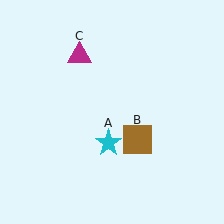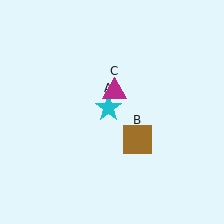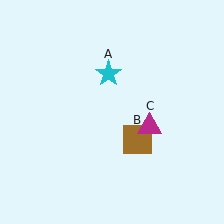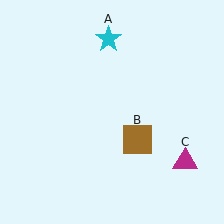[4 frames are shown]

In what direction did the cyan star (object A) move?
The cyan star (object A) moved up.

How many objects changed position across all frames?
2 objects changed position: cyan star (object A), magenta triangle (object C).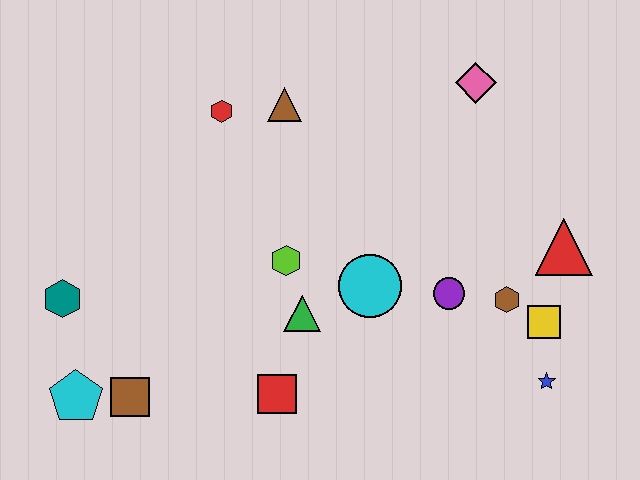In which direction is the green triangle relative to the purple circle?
The green triangle is to the left of the purple circle.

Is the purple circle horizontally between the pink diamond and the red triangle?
No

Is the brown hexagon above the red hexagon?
No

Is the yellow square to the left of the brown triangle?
No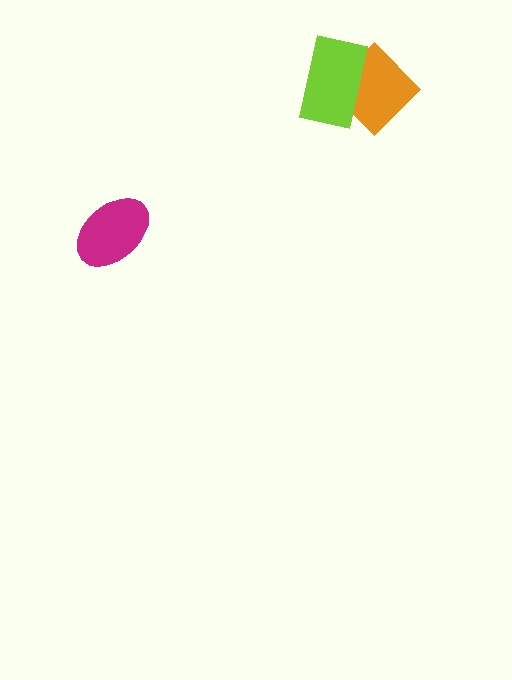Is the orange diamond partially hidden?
Yes, it is partially covered by another shape.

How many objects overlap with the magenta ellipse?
0 objects overlap with the magenta ellipse.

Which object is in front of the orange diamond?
The lime rectangle is in front of the orange diamond.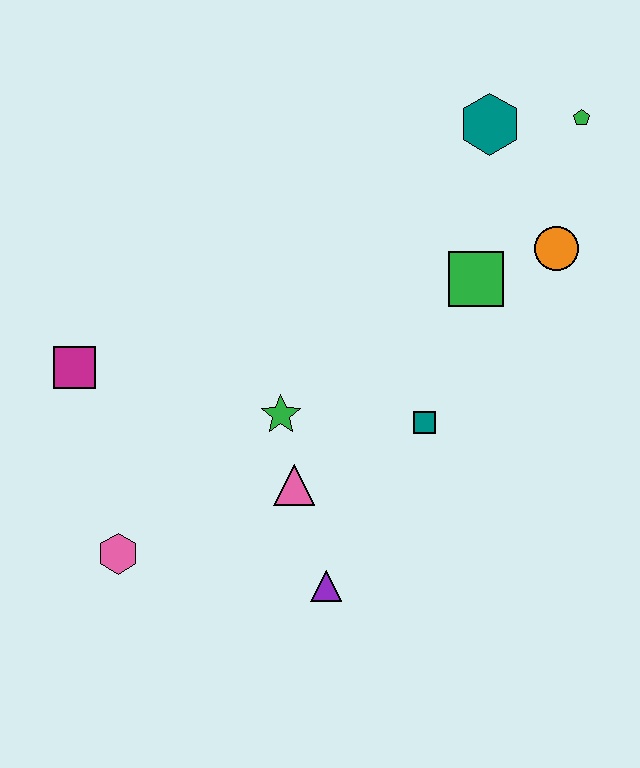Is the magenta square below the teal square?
No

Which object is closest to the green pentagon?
The teal hexagon is closest to the green pentagon.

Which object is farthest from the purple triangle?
The green pentagon is farthest from the purple triangle.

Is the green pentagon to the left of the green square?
No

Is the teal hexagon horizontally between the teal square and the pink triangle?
No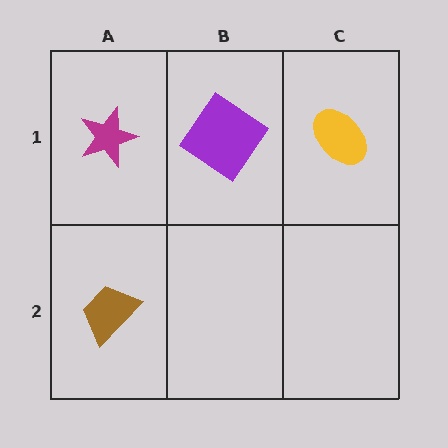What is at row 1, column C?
A yellow ellipse.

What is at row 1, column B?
A purple diamond.